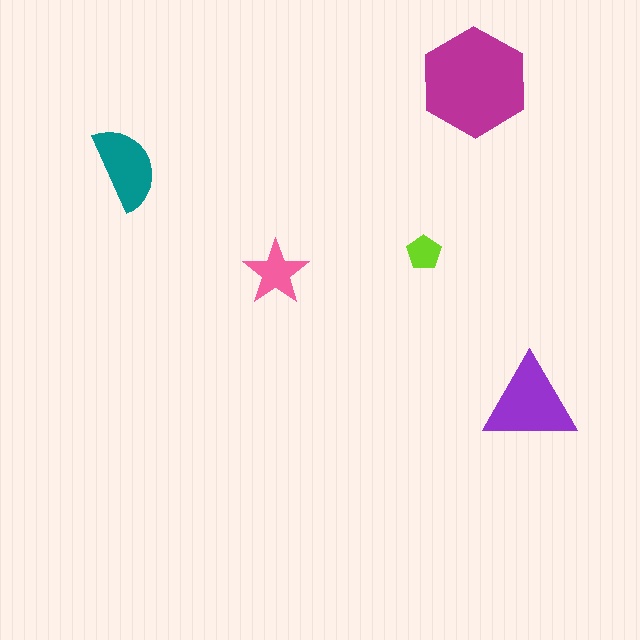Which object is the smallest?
The lime pentagon.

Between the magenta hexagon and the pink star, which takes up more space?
The magenta hexagon.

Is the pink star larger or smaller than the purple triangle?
Smaller.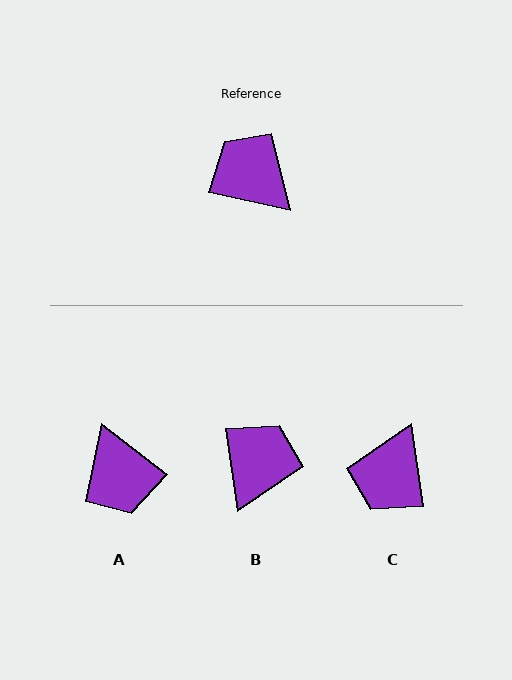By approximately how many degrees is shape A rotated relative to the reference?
Approximately 155 degrees counter-clockwise.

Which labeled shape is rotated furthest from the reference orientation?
A, about 155 degrees away.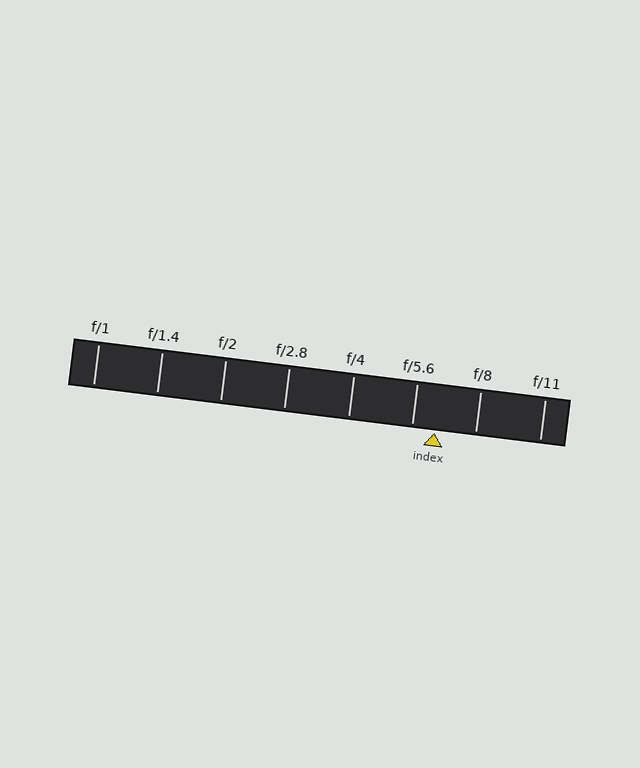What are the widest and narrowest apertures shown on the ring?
The widest aperture shown is f/1 and the narrowest is f/11.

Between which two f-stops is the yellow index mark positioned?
The index mark is between f/5.6 and f/8.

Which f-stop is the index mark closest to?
The index mark is closest to f/5.6.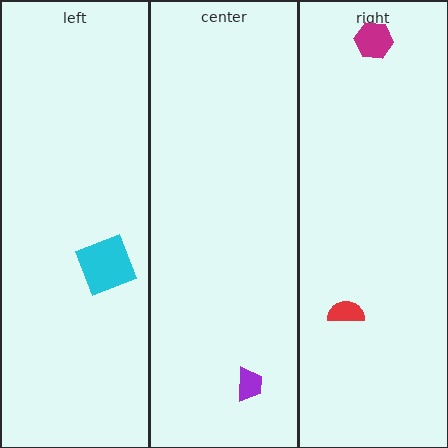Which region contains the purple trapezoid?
The center region.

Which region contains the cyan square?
The left region.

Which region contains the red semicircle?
The right region.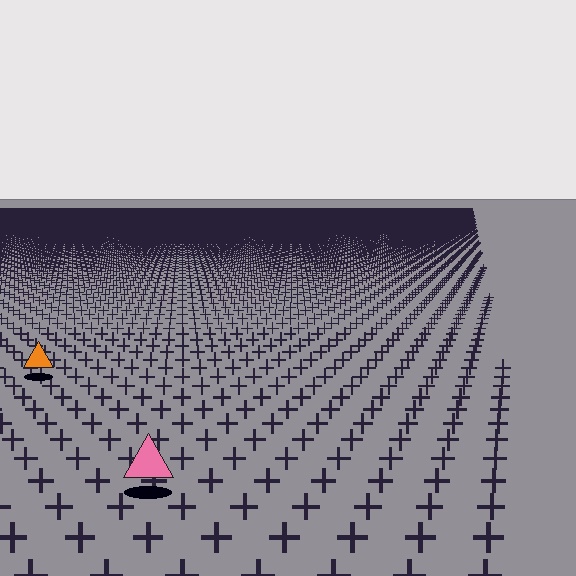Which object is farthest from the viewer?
The orange triangle is farthest from the viewer. It appears smaller and the ground texture around it is denser.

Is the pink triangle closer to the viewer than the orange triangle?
Yes. The pink triangle is closer — you can tell from the texture gradient: the ground texture is coarser near it.